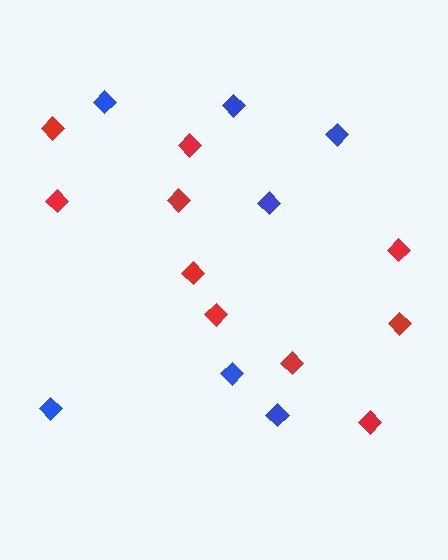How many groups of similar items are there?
There are 2 groups: one group of blue diamonds (7) and one group of red diamonds (10).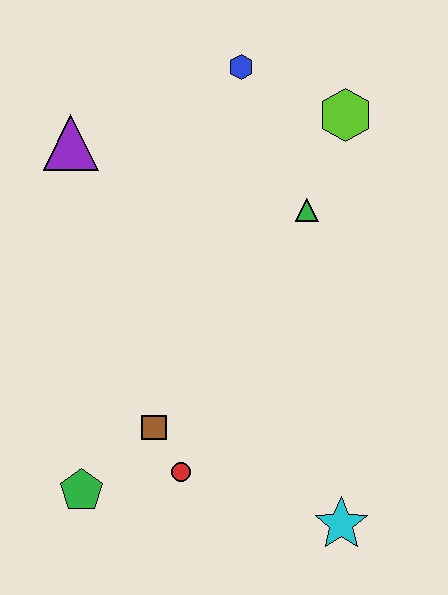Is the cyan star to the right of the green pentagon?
Yes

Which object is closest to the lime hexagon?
The green triangle is closest to the lime hexagon.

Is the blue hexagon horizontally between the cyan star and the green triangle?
No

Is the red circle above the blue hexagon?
No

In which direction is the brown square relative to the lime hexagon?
The brown square is below the lime hexagon.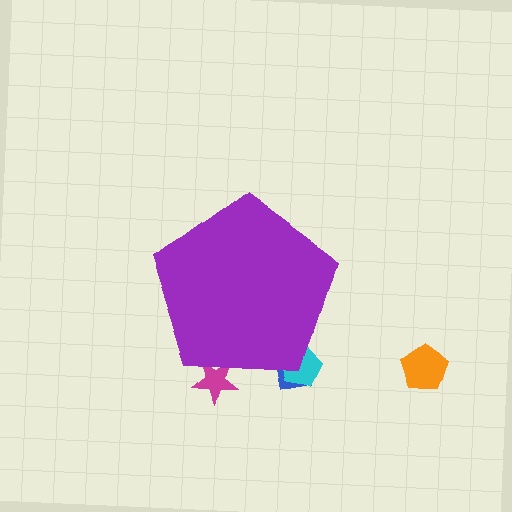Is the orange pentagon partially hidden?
No, the orange pentagon is fully visible.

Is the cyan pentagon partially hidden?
Yes, the cyan pentagon is partially hidden behind the purple pentagon.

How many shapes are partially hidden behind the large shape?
3 shapes are partially hidden.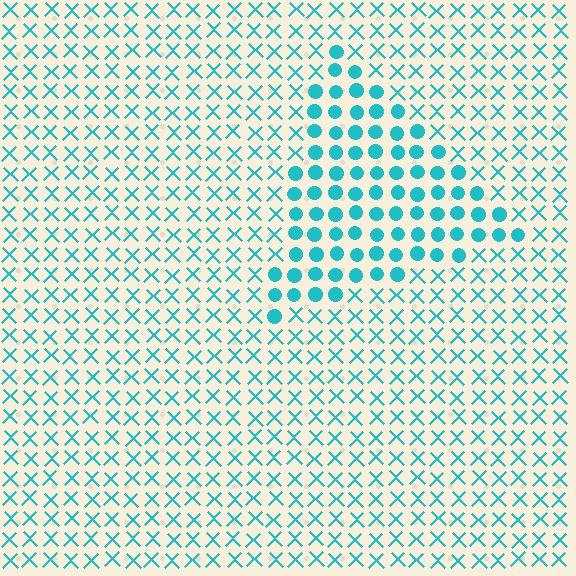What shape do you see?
I see a triangle.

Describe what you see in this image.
The image is filled with small cyan elements arranged in a uniform grid. A triangle-shaped region contains circles, while the surrounding area contains X marks. The boundary is defined purely by the change in element shape.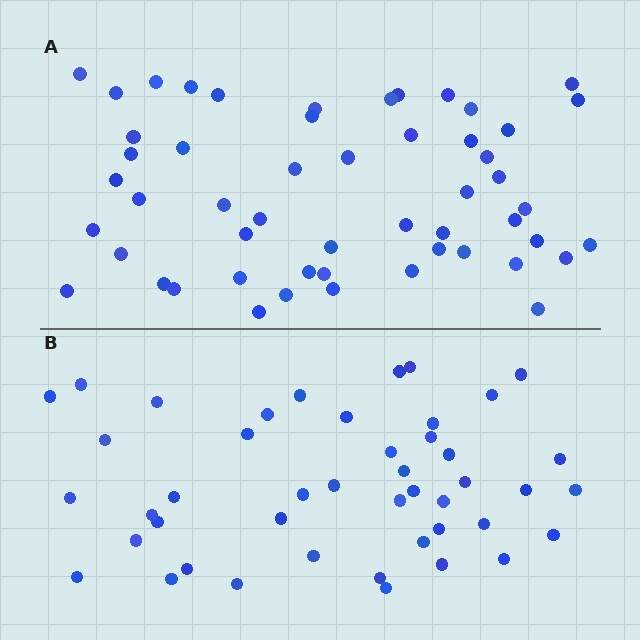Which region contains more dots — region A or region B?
Region A (the top region) has more dots.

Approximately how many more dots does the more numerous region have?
Region A has roughly 8 or so more dots than region B.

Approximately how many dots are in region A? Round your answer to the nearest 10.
About 50 dots. (The exact count is 53, which rounds to 50.)